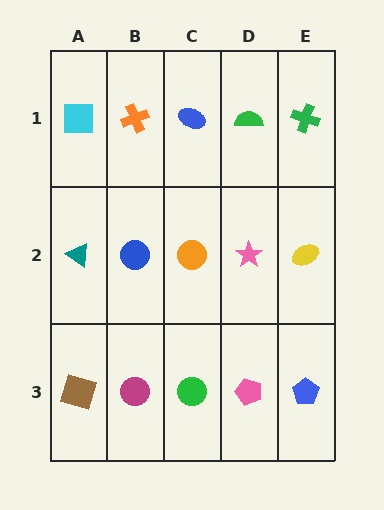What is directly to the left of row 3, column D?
A green circle.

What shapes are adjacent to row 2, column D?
A green semicircle (row 1, column D), a pink pentagon (row 3, column D), an orange circle (row 2, column C), a yellow ellipse (row 2, column E).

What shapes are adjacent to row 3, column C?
An orange circle (row 2, column C), a magenta circle (row 3, column B), a pink pentagon (row 3, column D).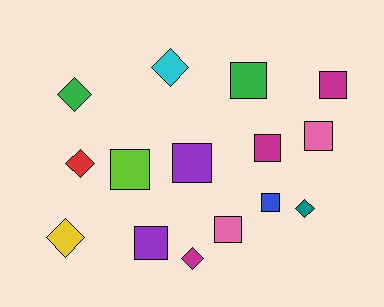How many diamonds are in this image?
There are 6 diamonds.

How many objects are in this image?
There are 15 objects.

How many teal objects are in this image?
There is 1 teal object.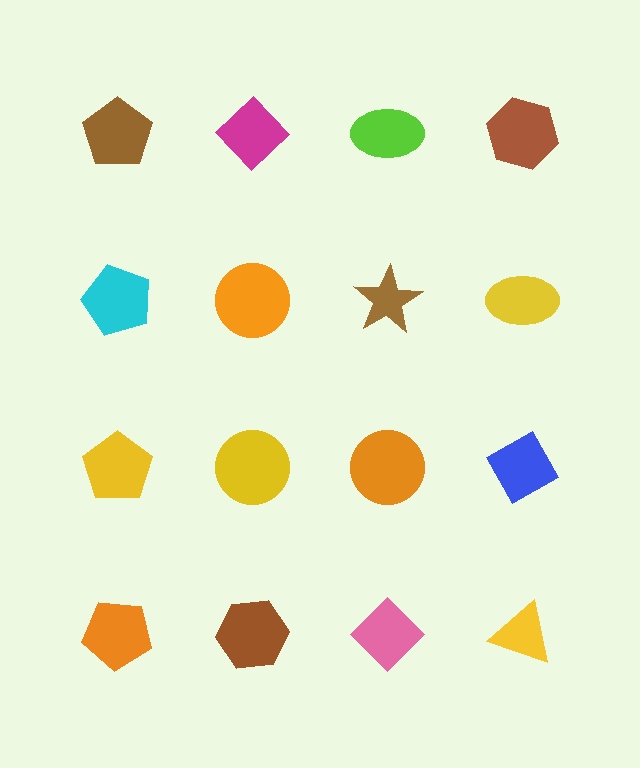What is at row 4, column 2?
A brown hexagon.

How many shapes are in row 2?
4 shapes.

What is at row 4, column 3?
A pink diamond.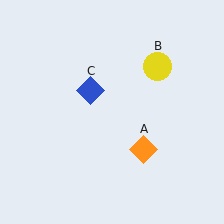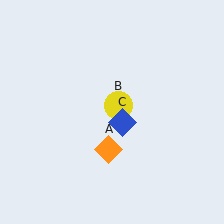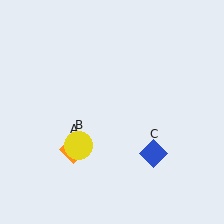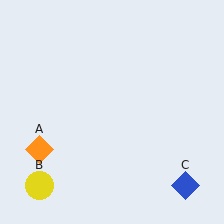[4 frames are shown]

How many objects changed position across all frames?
3 objects changed position: orange diamond (object A), yellow circle (object B), blue diamond (object C).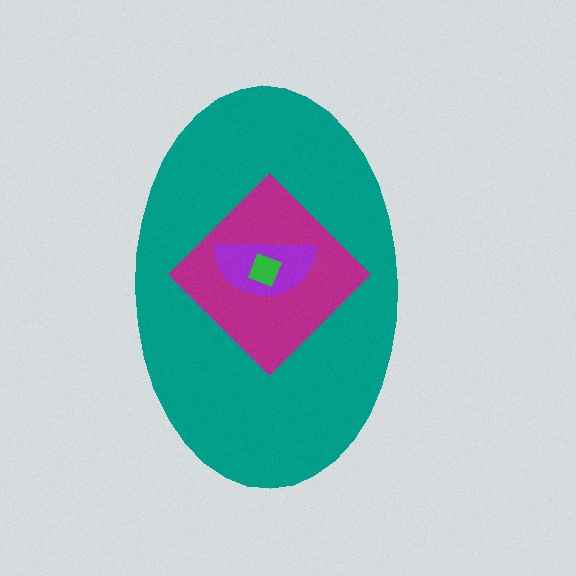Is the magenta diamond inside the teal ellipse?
Yes.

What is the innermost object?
The green square.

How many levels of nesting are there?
4.